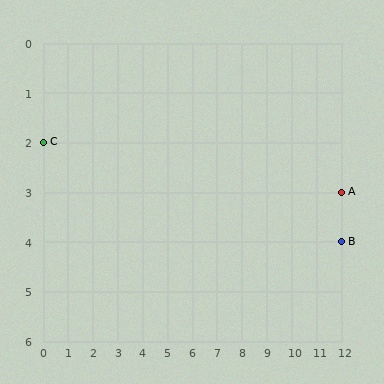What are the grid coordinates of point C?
Point C is at grid coordinates (0, 2).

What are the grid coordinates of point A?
Point A is at grid coordinates (12, 3).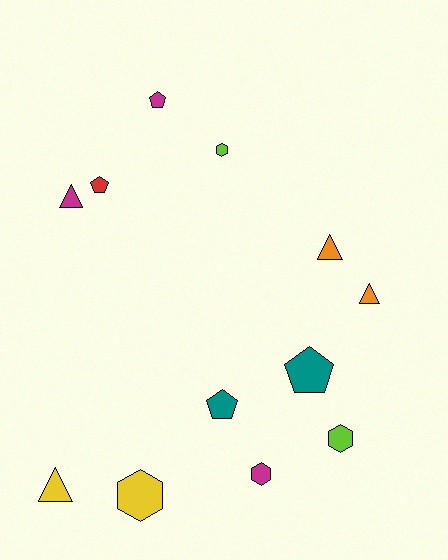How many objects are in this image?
There are 12 objects.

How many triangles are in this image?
There are 4 triangles.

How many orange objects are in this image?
There are 2 orange objects.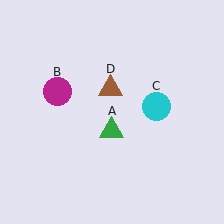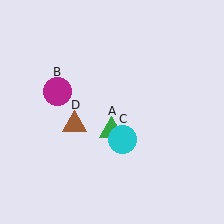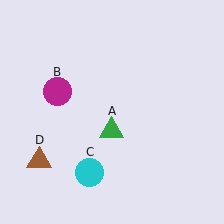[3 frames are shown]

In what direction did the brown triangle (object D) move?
The brown triangle (object D) moved down and to the left.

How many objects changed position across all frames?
2 objects changed position: cyan circle (object C), brown triangle (object D).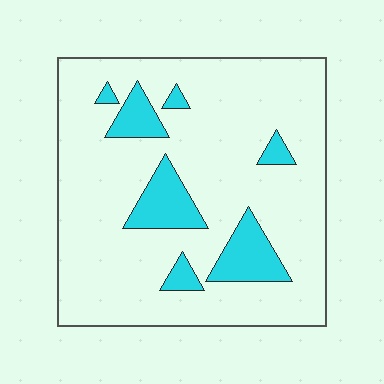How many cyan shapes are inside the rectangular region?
7.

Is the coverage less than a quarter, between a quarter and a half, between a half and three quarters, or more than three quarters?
Less than a quarter.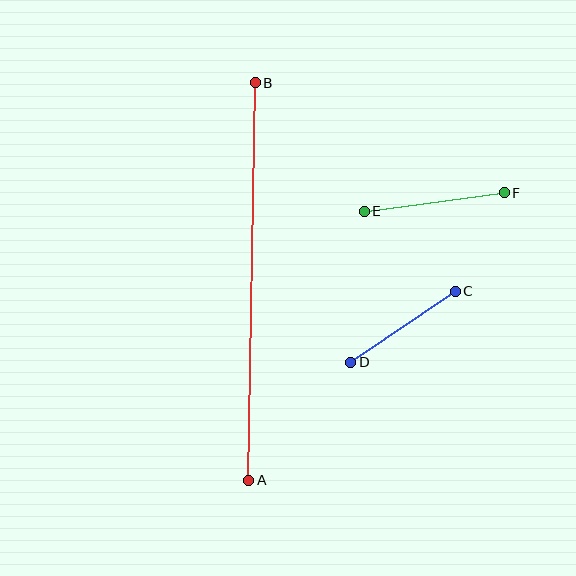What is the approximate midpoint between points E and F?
The midpoint is at approximately (434, 202) pixels.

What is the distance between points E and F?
The distance is approximately 141 pixels.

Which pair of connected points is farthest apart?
Points A and B are farthest apart.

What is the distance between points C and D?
The distance is approximately 126 pixels.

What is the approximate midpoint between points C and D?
The midpoint is at approximately (403, 327) pixels.